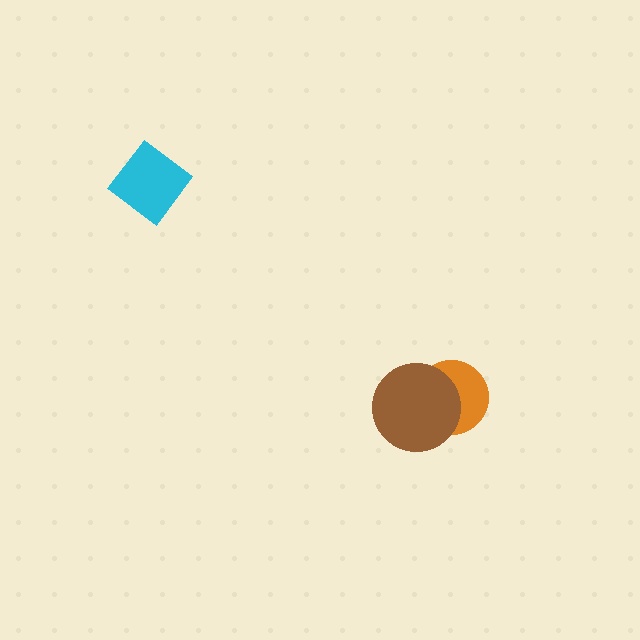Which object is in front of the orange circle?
The brown circle is in front of the orange circle.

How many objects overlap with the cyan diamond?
0 objects overlap with the cyan diamond.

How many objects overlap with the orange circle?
1 object overlaps with the orange circle.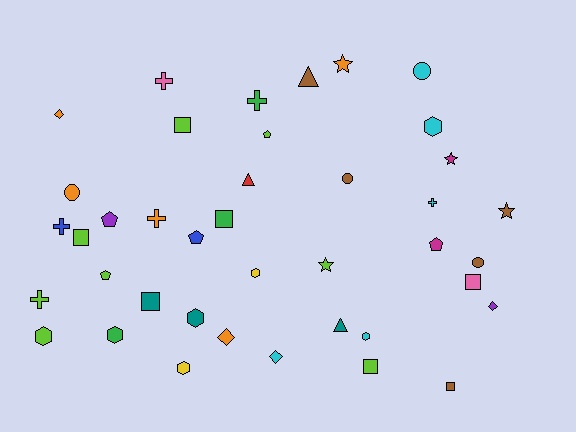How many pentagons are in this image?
There are 5 pentagons.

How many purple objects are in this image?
There are 2 purple objects.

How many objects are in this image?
There are 40 objects.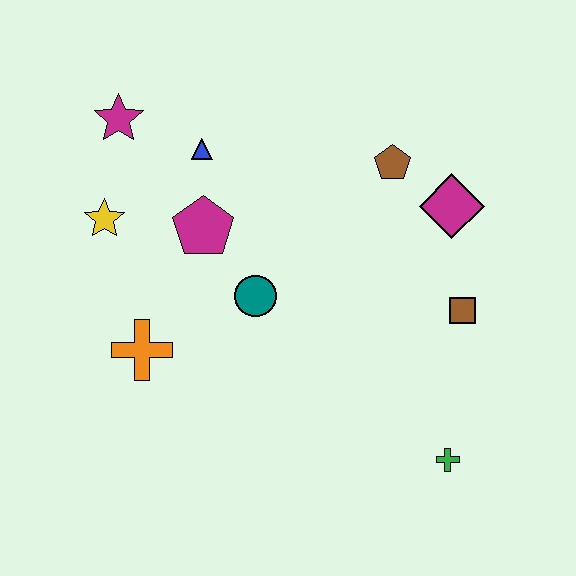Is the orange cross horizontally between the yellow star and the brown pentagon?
Yes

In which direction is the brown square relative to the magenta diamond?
The brown square is below the magenta diamond.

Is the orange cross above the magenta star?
No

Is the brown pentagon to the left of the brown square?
Yes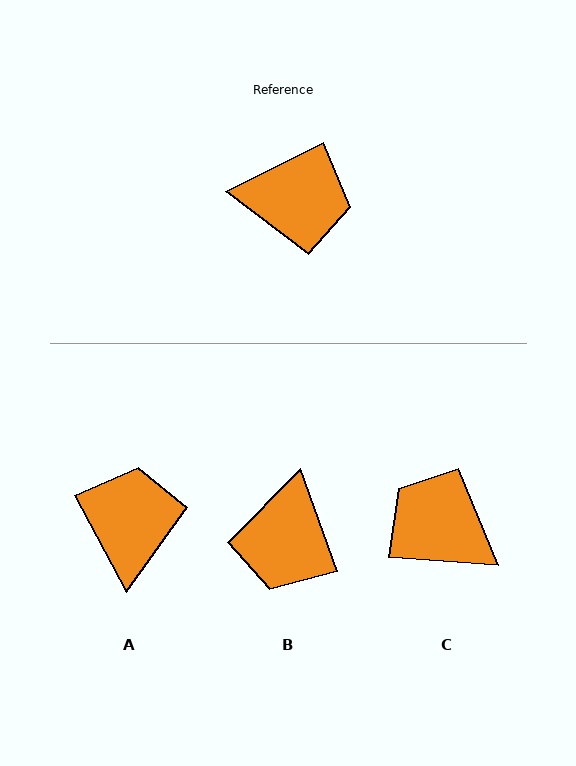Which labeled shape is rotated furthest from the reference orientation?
C, about 149 degrees away.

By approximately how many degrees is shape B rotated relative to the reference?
Approximately 97 degrees clockwise.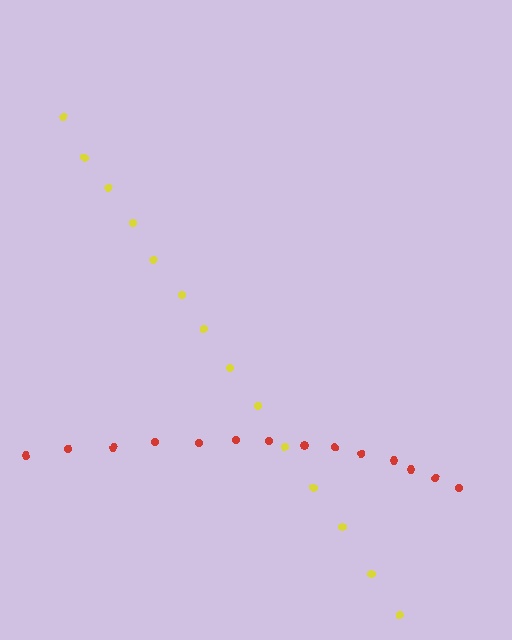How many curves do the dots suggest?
There are 2 distinct paths.